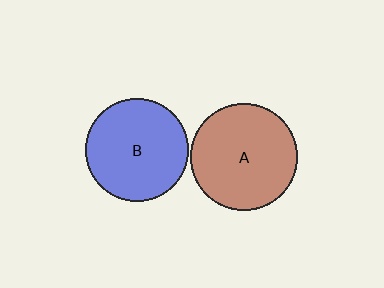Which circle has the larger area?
Circle A (brown).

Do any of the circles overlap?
No, none of the circles overlap.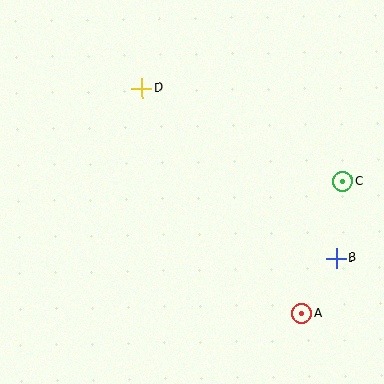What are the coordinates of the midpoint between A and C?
The midpoint between A and C is at (322, 248).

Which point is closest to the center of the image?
Point D at (142, 88) is closest to the center.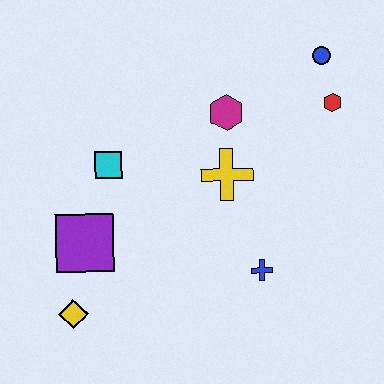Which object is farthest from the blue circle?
The yellow diamond is farthest from the blue circle.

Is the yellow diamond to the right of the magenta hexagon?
No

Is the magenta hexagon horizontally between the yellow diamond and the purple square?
No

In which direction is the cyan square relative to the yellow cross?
The cyan square is to the left of the yellow cross.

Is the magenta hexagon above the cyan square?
Yes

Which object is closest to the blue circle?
The red hexagon is closest to the blue circle.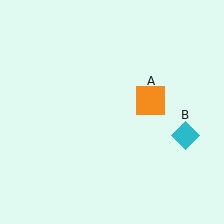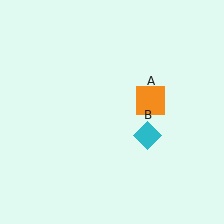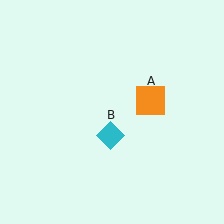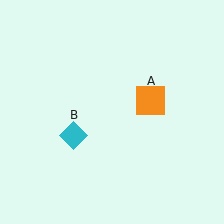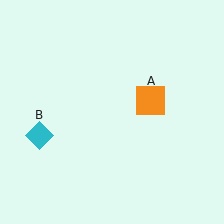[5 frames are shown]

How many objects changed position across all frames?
1 object changed position: cyan diamond (object B).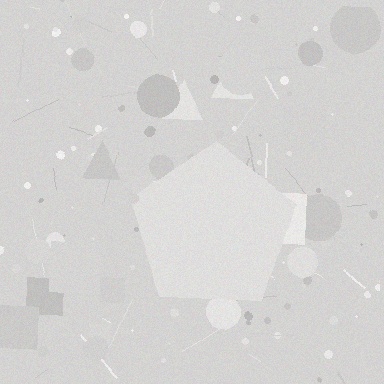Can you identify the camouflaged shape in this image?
The camouflaged shape is a pentagon.